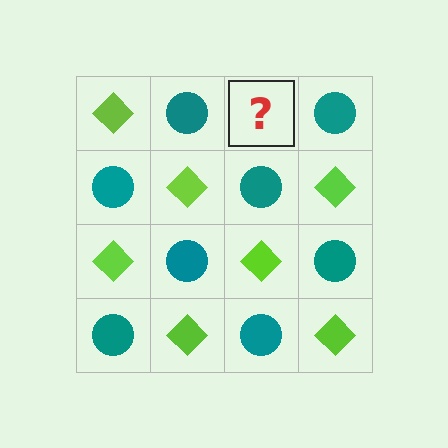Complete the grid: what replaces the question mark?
The question mark should be replaced with a lime diamond.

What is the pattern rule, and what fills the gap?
The rule is that it alternates lime diamond and teal circle in a checkerboard pattern. The gap should be filled with a lime diamond.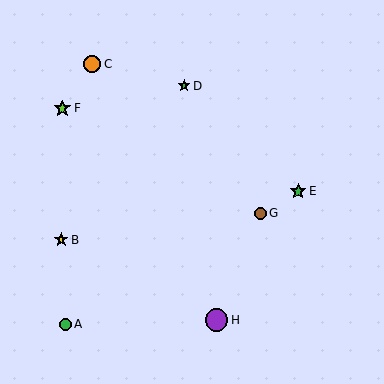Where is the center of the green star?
The center of the green star is at (298, 191).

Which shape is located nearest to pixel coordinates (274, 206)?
The brown circle (labeled G) at (260, 213) is nearest to that location.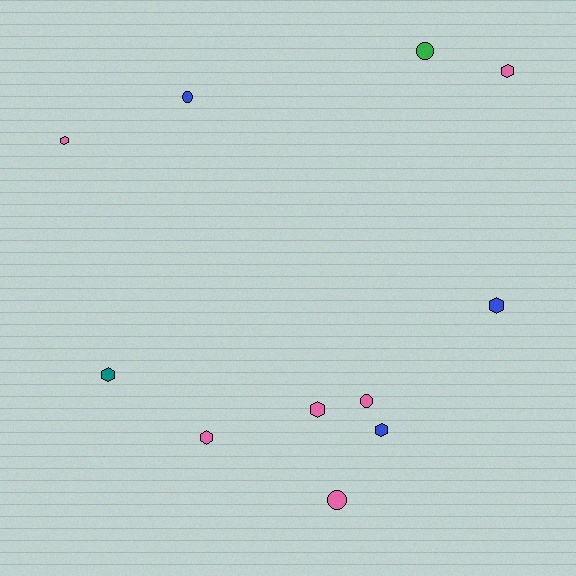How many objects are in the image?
There are 11 objects.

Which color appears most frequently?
Pink, with 6 objects.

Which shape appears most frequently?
Hexagon, with 7 objects.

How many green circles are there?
There is 1 green circle.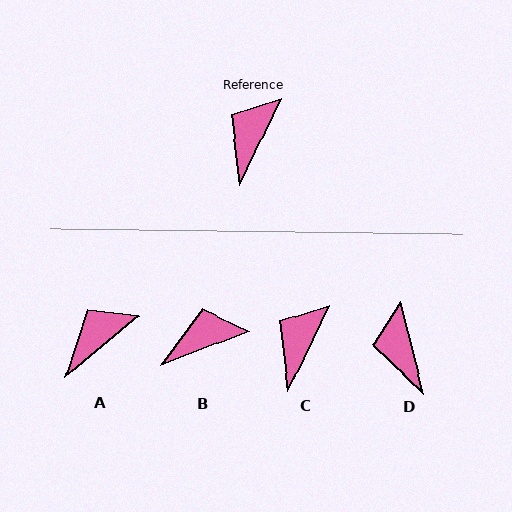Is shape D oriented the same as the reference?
No, it is off by about 39 degrees.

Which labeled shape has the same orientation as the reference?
C.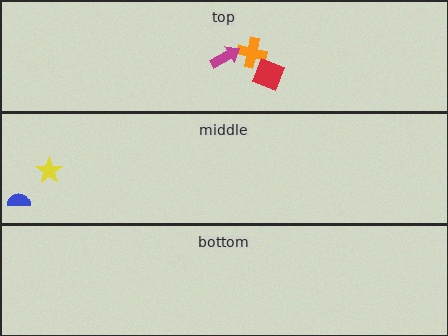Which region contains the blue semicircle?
The middle region.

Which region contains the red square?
The top region.